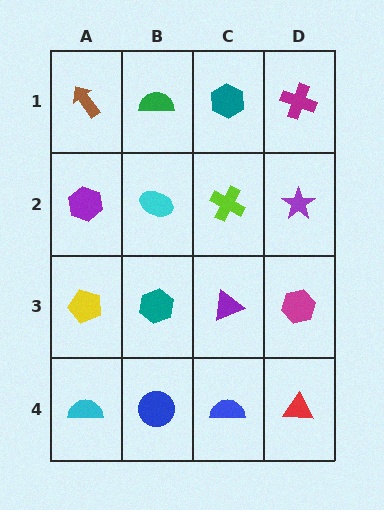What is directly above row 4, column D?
A magenta hexagon.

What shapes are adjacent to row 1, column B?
A cyan ellipse (row 2, column B), a brown arrow (row 1, column A), a teal hexagon (row 1, column C).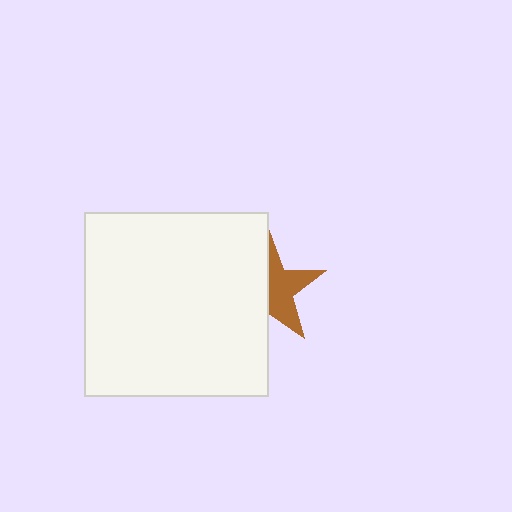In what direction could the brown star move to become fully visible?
The brown star could move right. That would shift it out from behind the white square entirely.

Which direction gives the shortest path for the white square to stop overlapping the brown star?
Moving left gives the shortest separation.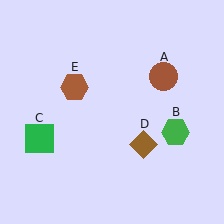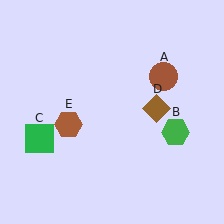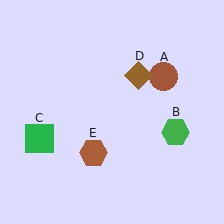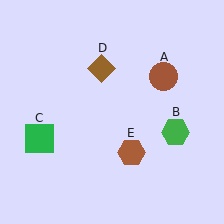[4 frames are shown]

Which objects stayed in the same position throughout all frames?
Brown circle (object A) and green hexagon (object B) and green square (object C) remained stationary.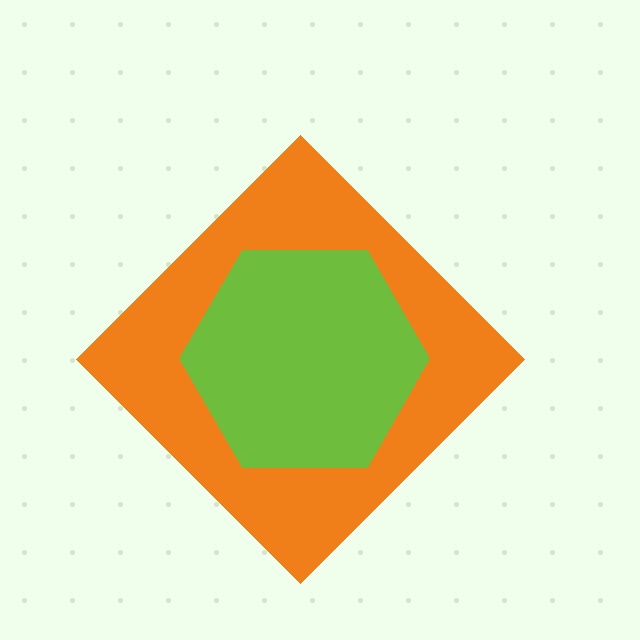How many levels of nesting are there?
2.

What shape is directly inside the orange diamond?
The lime hexagon.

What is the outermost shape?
The orange diamond.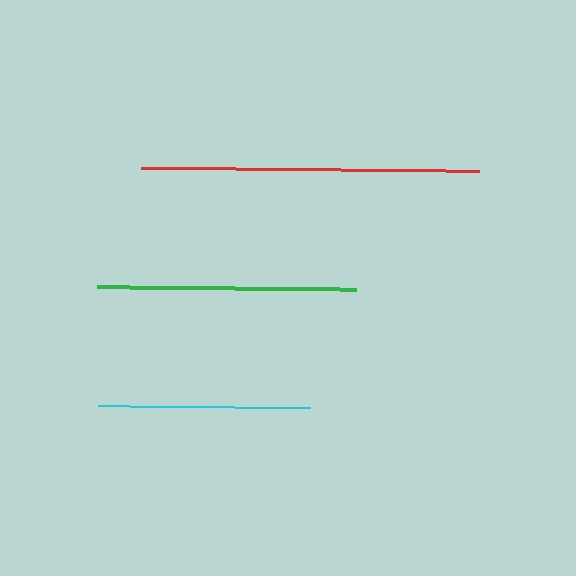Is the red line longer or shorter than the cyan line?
The red line is longer than the cyan line.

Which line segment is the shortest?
The cyan line is the shortest at approximately 212 pixels.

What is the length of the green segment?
The green segment is approximately 259 pixels long.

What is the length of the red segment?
The red segment is approximately 338 pixels long.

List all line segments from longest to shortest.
From longest to shortest: red, green, cyan.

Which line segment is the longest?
The red line is the longest at approximately 338 pixels.